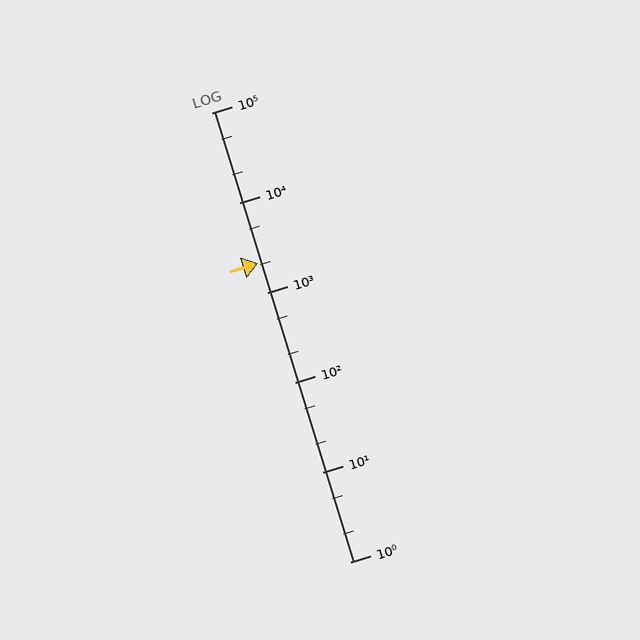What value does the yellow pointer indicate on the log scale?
The pointer indicates approximately 2100.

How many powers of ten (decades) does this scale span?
The scale spans 5 decades, from 1 to 100000.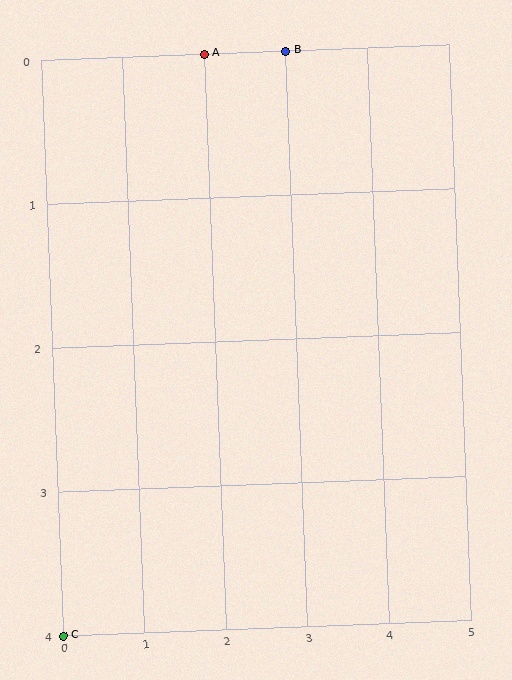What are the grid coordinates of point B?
Point B is at grid coordinates (3, 0).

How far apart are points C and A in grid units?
Points C and A are 2 columns and 4 rows apart (about 4.5 grid units diagonally).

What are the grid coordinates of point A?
Point A is at grid coordinates (2, 0).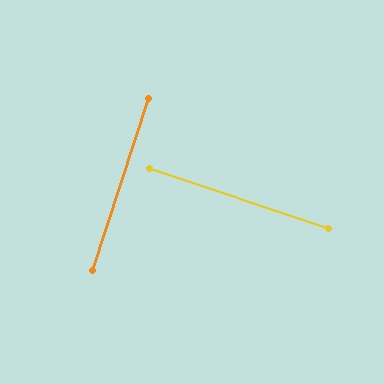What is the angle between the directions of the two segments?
Approximately 90 degrees.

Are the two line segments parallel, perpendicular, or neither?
Perpendicular — they meet at approximately 90°.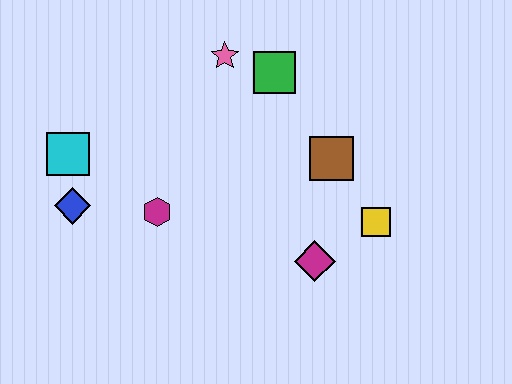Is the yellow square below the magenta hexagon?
Yes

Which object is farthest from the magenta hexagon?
The yellow square is farthest from the magenta hexagon.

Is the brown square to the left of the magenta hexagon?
No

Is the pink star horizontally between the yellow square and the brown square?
No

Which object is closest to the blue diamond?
The cyan square is closest to the blue diamond.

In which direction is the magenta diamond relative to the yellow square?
The magenta diamond is to the left of the yellow square.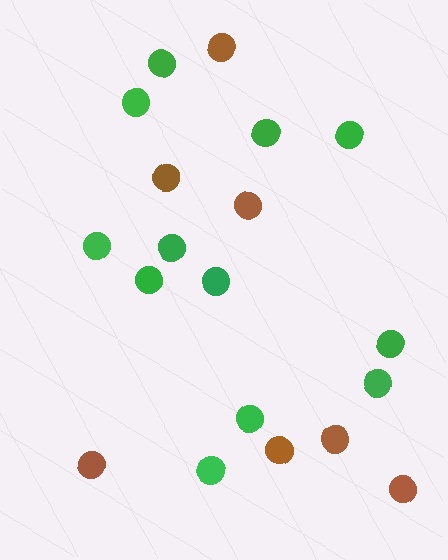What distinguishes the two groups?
There are 2 groups: one group of green circles (12) and one group of brown circles (7).